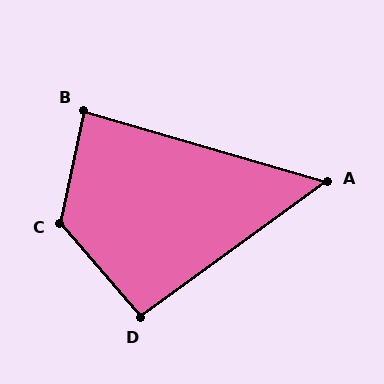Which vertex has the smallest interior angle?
A, at approximately 52 degrees.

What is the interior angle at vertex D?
Approximately 94 degrees (approximately right).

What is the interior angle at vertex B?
Approximately 86 degrees (approximately right).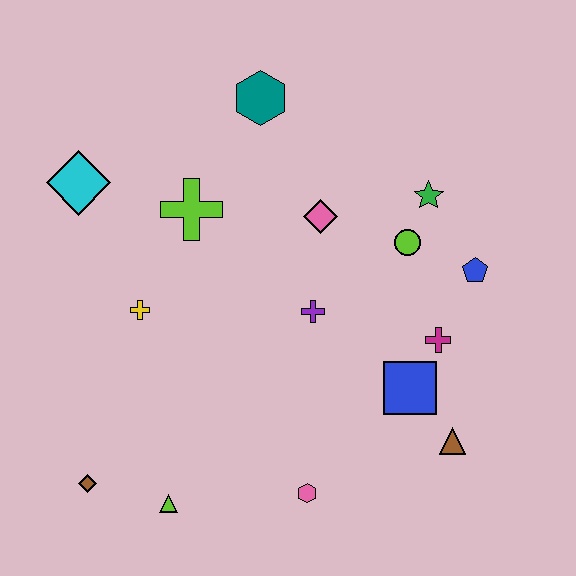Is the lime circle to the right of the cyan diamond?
Yes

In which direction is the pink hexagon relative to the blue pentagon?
The pink hexagon is below the blue pentagon.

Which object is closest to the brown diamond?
The lime triangle is closest to the brown diamond.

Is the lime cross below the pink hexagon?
No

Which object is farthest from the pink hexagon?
The teal hexagon is farthest from the pink hexagon.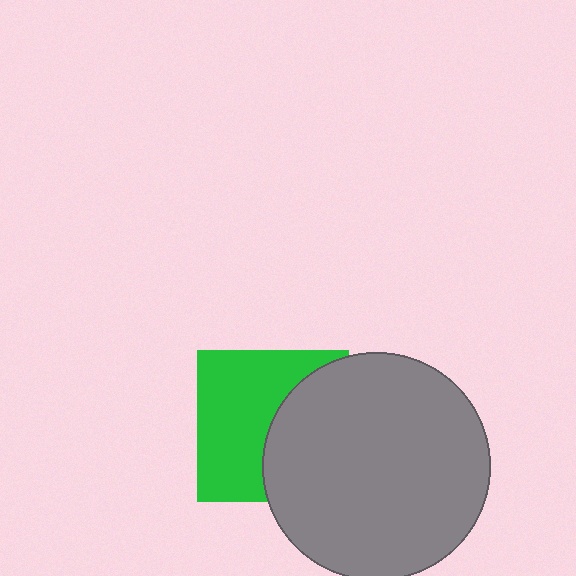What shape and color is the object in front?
The object in front is a gray circle.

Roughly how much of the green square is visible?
About half of it is visible (roughly 56%).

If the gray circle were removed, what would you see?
You would see the complete green square.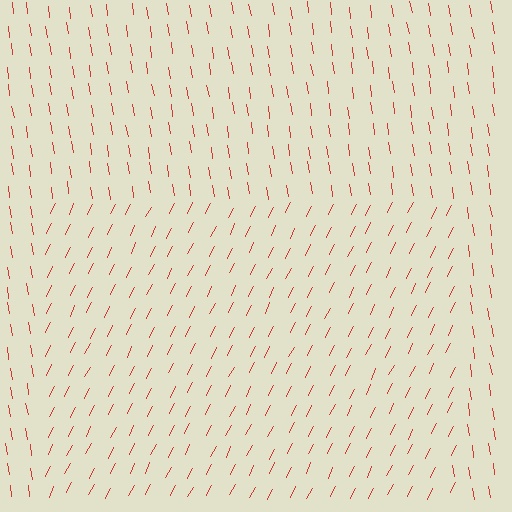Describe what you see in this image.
The image is filled with small red line segments. A rectangle region in the image has lines oriented differently from the surrounding lines, creating a visible texture boundary.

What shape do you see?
I see a rectangle.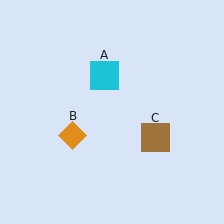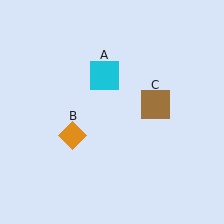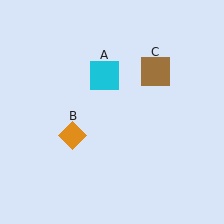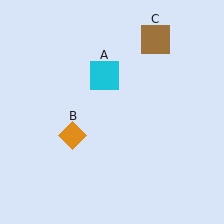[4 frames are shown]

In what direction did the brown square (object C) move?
The brown square (object C) moved up.